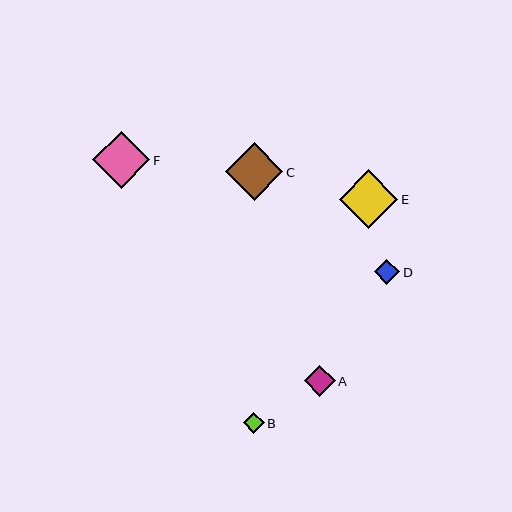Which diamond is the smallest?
Diamond B is the smallest with a size of approximately 21 pixels.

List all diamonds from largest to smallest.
From largest to smallest: E, C, F, A, D, B.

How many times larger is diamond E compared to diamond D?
Diamond E is approximately 2.3 times the size of diamond D.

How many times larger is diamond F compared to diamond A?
Diamond F is approximately 1.8 times the size of diamond A.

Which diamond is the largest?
Diamond E is the largest with a size of approximately 58 pixels.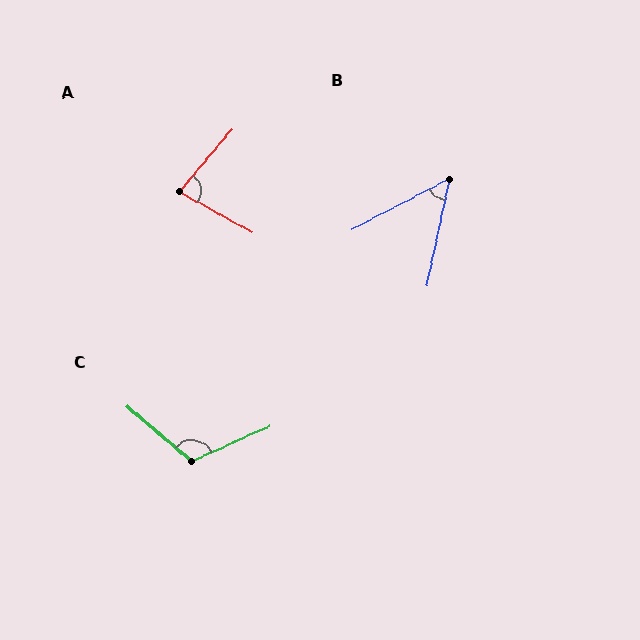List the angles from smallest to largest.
B (51°), A (79°), C (116°).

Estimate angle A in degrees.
Approximately 79 degrees.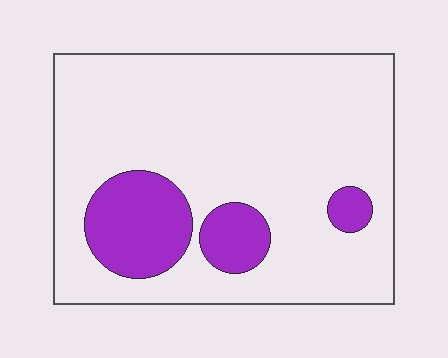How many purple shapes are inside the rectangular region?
3.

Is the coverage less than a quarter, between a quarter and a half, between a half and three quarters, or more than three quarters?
Less than a quarter.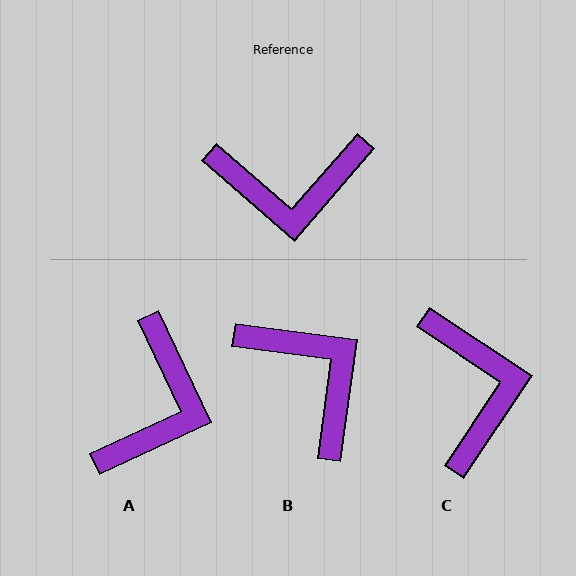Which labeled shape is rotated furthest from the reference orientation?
B, about 123 degrees away.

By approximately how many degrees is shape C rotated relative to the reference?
Approximately 97 degrees counter-clockwise.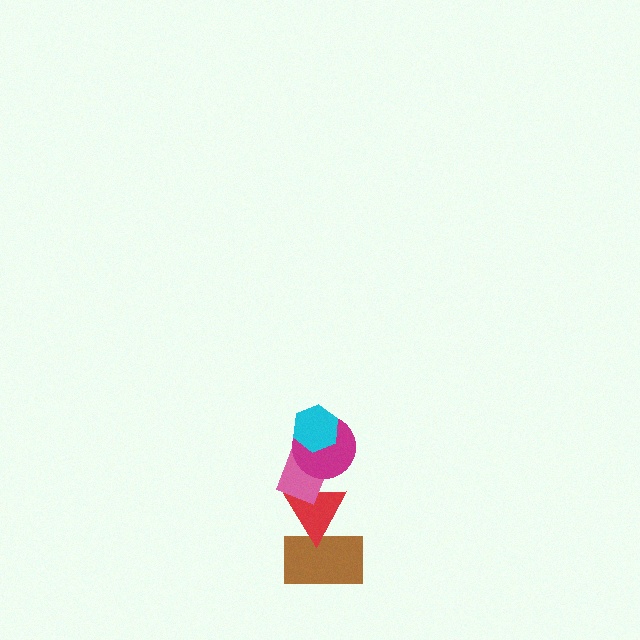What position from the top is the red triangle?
The red triangle is 4th from the top.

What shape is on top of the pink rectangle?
The magenta circle is on top of the pink rectangle.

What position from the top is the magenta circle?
The magenta circle is 2nd from the top.